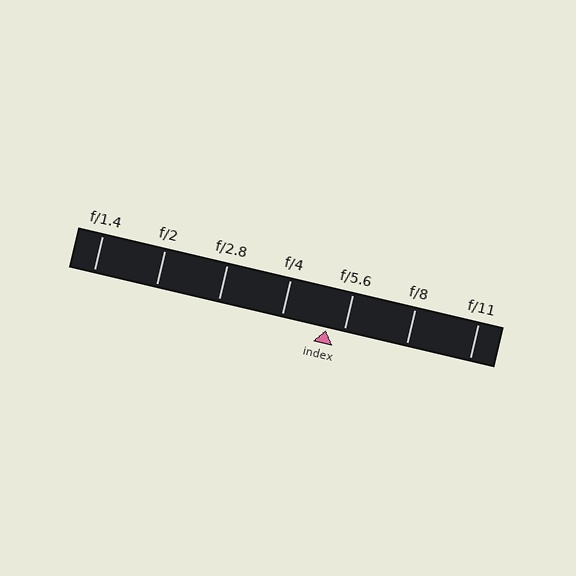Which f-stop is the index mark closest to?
The index mark is closest to f/5.6.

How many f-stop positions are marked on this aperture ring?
There are 7 f-stop positions marked.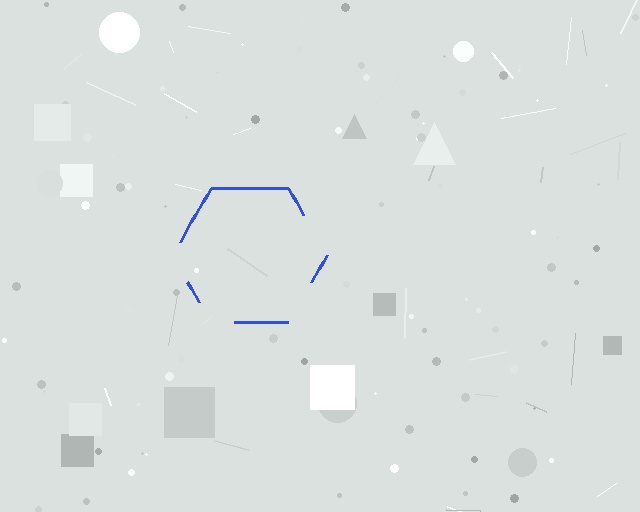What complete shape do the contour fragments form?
The contour fragments form a hexagon.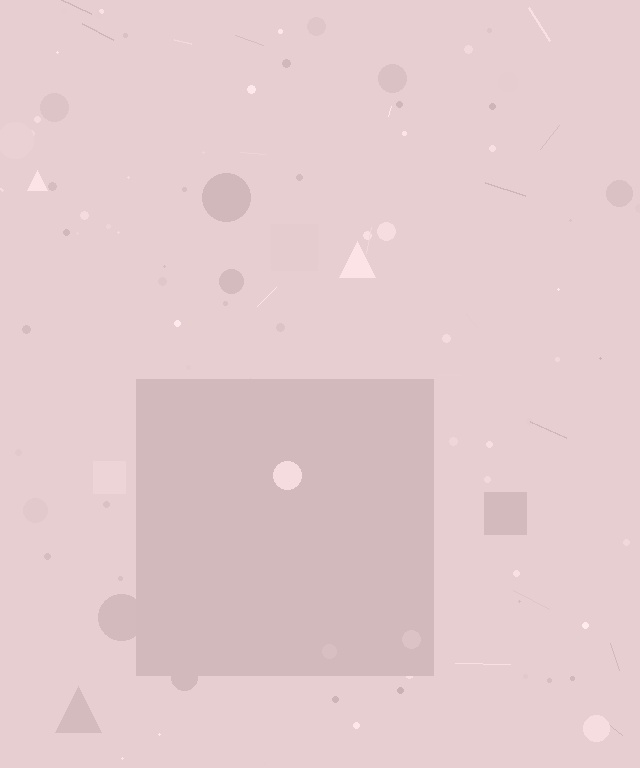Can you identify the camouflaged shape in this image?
The camouflaged shape is a square.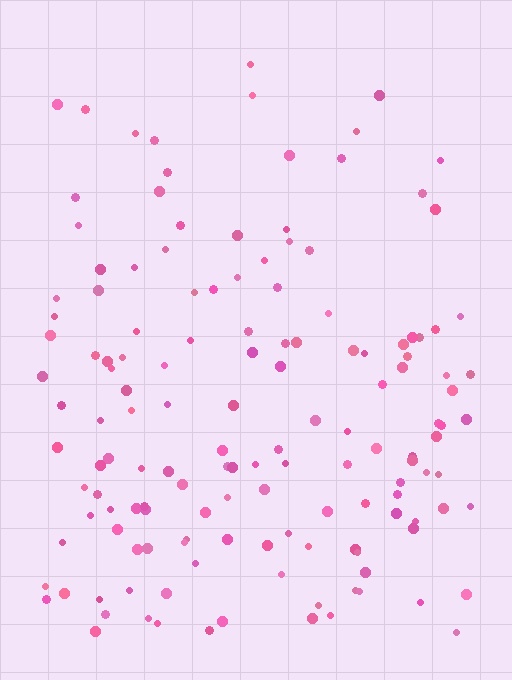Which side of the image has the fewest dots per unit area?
The top.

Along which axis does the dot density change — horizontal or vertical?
Vertical.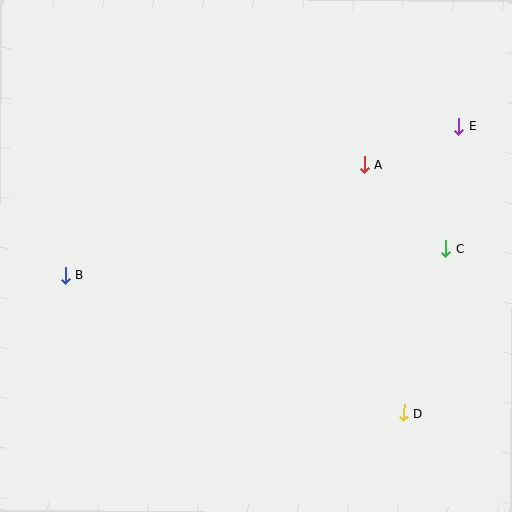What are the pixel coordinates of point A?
Point A is at (364, 165).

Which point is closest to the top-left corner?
Point B is closest to the top-left corner.